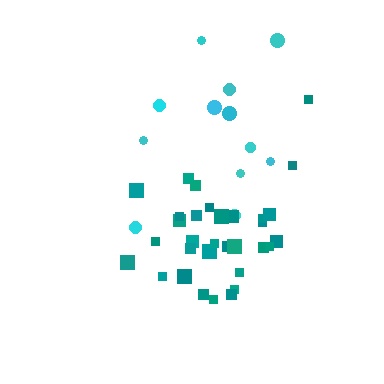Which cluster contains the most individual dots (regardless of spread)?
Teal (32).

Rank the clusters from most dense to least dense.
teal, cyan.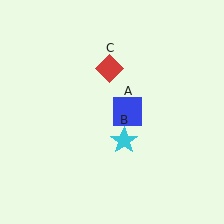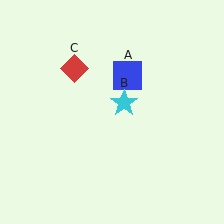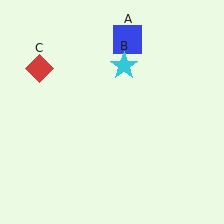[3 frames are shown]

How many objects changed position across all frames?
3 objects changed position: blue square (object A), cyan star (object B), red diamond (object C).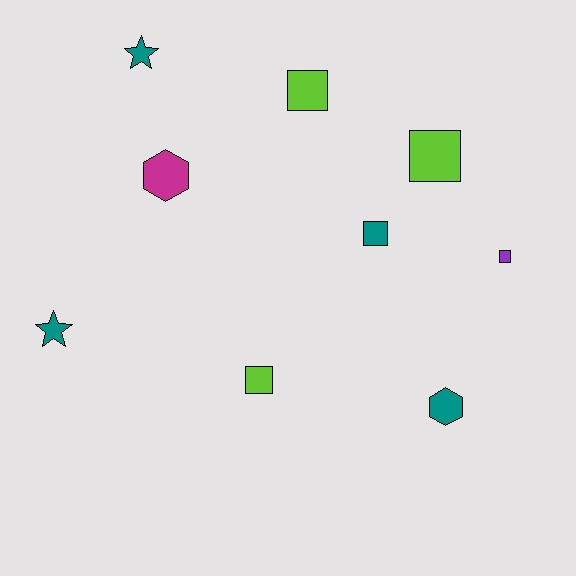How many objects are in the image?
There are 9 objects.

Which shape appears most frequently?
Square, with 5 objects.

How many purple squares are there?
There is 1 purple square.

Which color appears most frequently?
Teal, with 4 objects.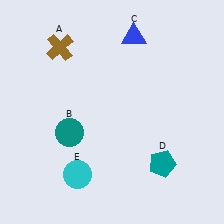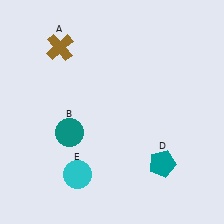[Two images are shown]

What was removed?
The blue triangle (C) was removed in Image 2.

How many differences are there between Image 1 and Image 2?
There is 1 difference between the two images.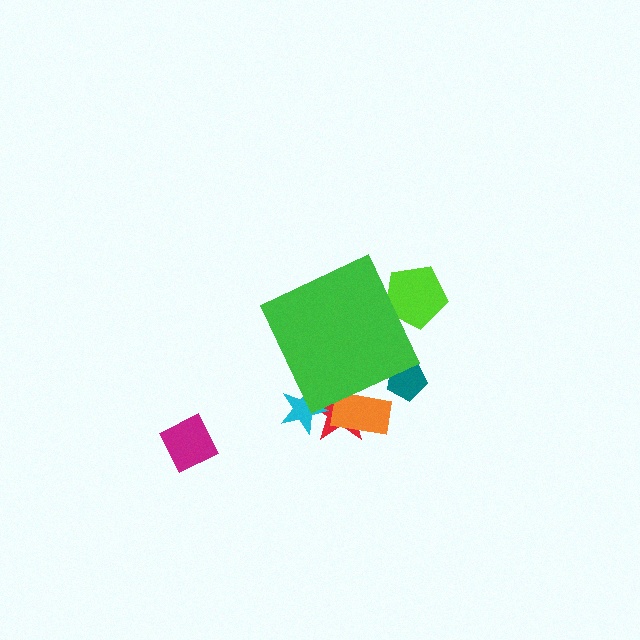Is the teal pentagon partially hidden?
Yes, the teal pentagon is partially hidden behind the green diamond.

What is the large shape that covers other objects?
A green diamond.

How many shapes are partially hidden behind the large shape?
5 shapes are partially hidden.